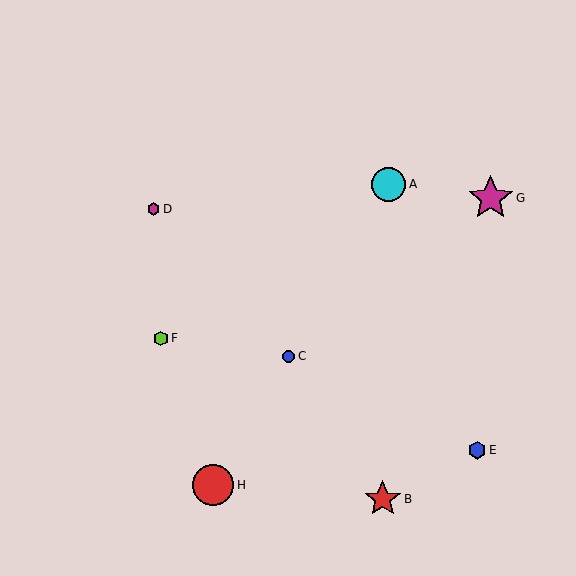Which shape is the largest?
The magenta star (labeled G) is the largest.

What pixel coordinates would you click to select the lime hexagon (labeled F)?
Click at (161, 338) to select the lime hexagon F.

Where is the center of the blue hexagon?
The center of the blue hexagon is at (477, 450).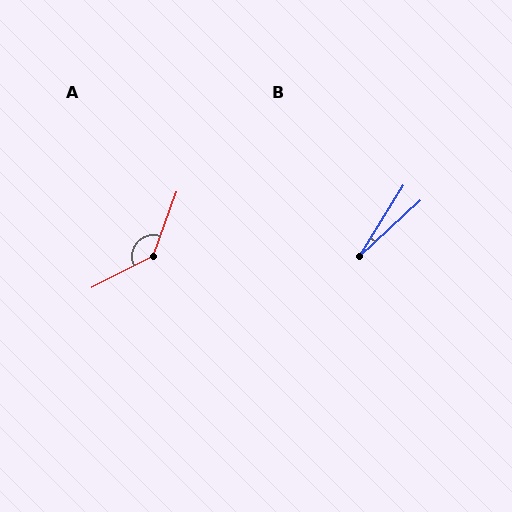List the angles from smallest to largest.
B (16°), A (137°).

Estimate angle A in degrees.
Approximately 137 degrees.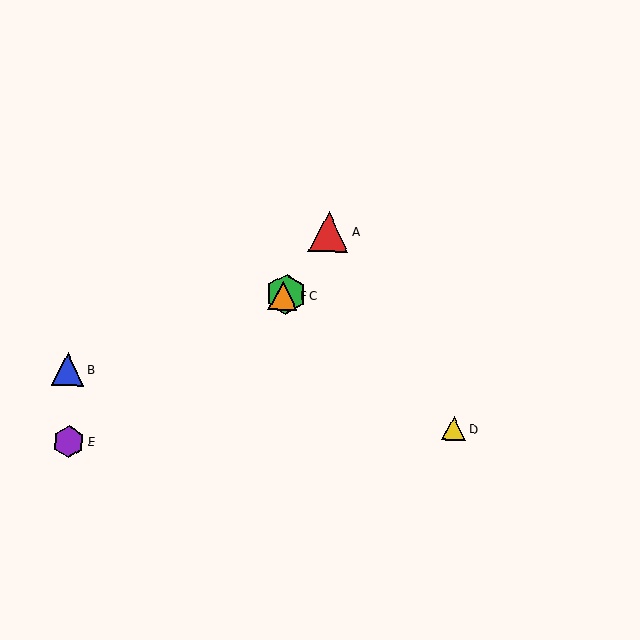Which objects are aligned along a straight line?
Objects B, C, F are aligned along a straight line.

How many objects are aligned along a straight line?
3 objects (B, C, F) are aligned along a straight line.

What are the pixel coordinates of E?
Object E is at (69, 441).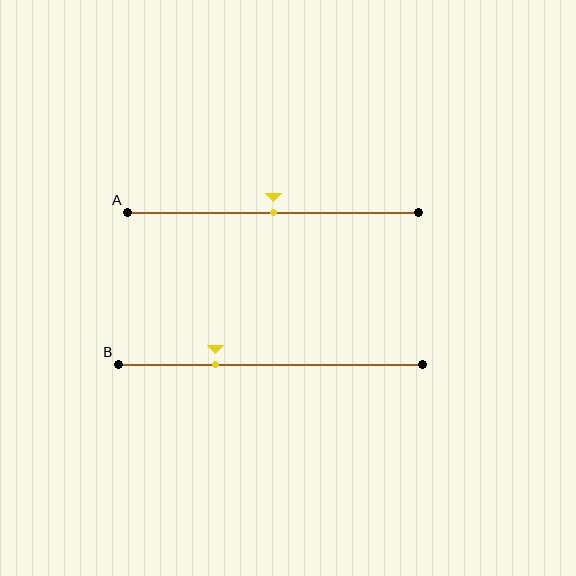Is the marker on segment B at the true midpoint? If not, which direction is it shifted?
No, the marker on segment B is shifted to the left by about 18% of the segment length.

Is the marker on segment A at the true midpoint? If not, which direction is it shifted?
Yes, the marker on segment A is at the true midpoint.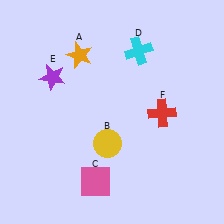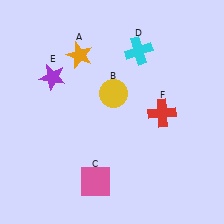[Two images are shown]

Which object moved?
The yellow circle (B) moved up.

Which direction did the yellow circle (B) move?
The yellow circle (B) moved up.